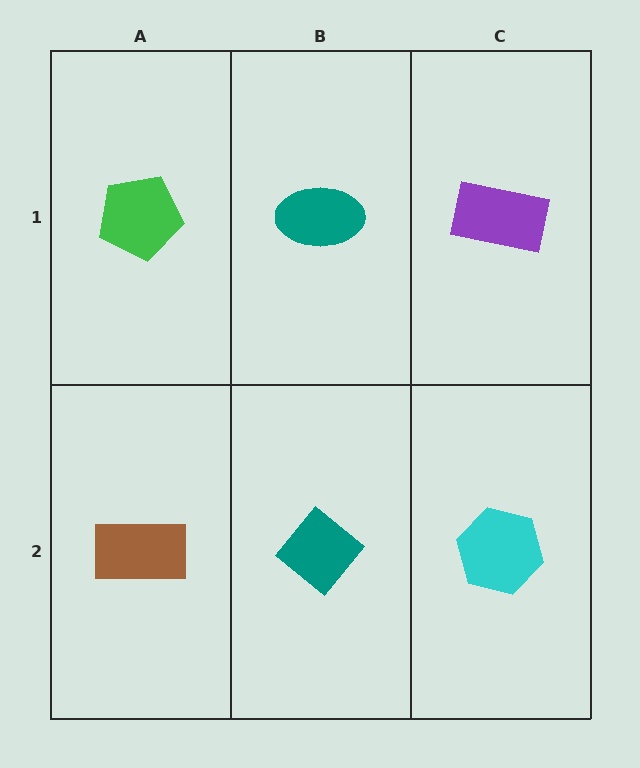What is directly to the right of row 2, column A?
A teal diamond.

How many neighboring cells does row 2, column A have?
2.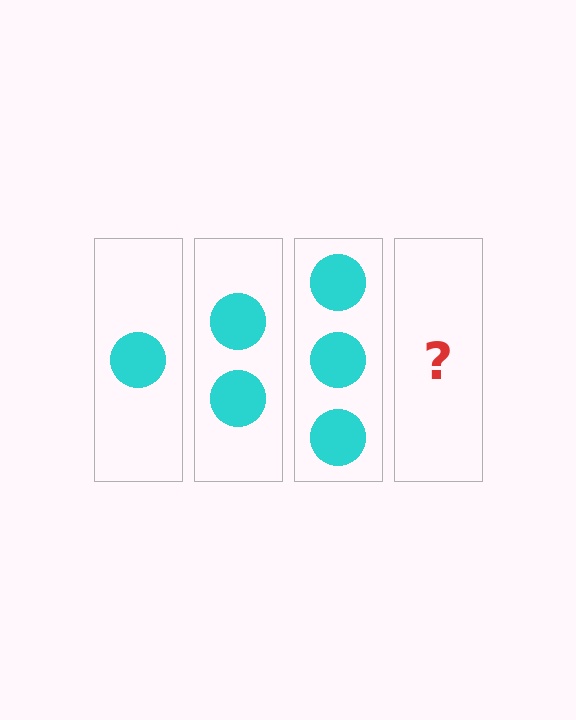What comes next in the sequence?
The next element should be 4 circles.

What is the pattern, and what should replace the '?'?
The pattern is that each step adds one more circle. The '?' should be 4 circles.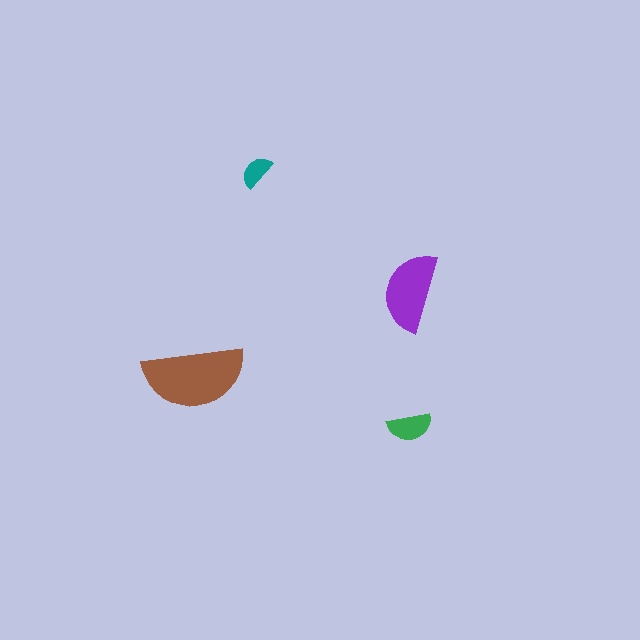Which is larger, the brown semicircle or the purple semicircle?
The brown one.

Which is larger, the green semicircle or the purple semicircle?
The purple one.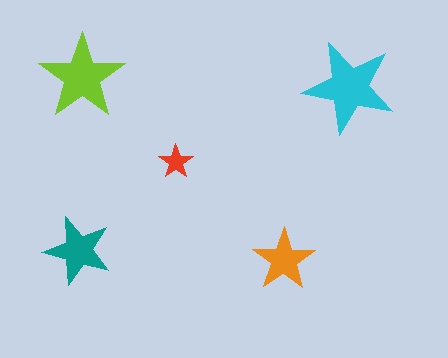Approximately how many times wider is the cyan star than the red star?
About 2.5 times wider.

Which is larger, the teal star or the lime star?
The lime one.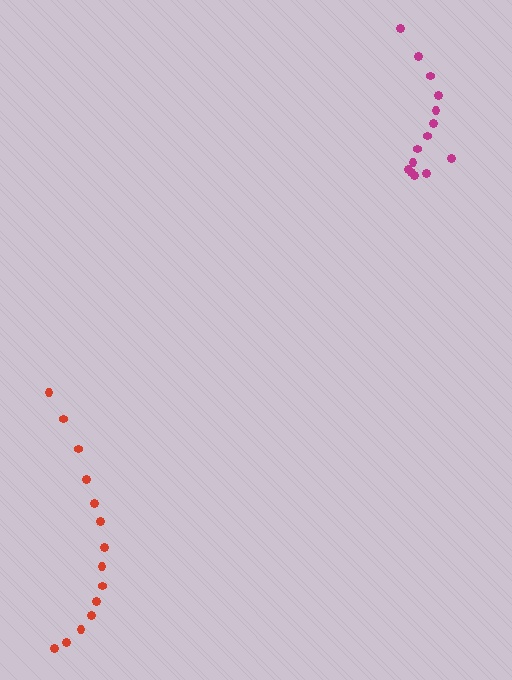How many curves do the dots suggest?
There are 2 distinct paths.